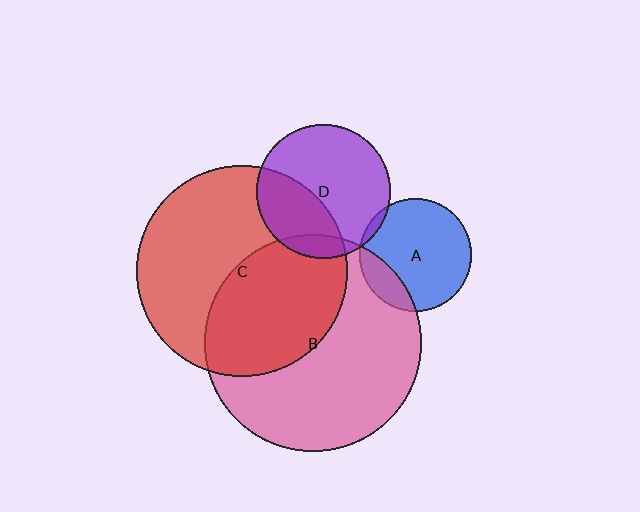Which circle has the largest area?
Circle B (pink).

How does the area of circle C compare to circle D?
Approximately 2.5 times.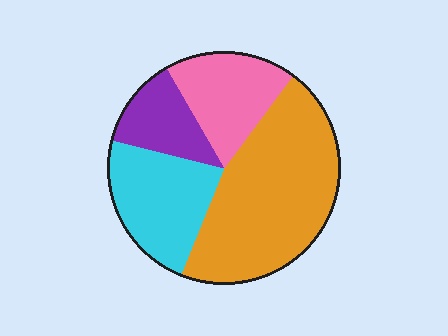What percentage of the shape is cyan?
Cyan takes up about one quarter (1/4) of the shape.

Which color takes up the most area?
Orange, at roughly 45%.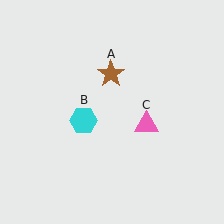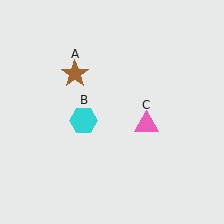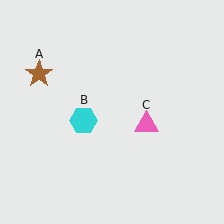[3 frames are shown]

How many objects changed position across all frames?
1 object changed position: brown star (object A).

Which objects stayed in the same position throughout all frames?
Cyan hexagon (object B) and pink triangle (object C) remained stationary.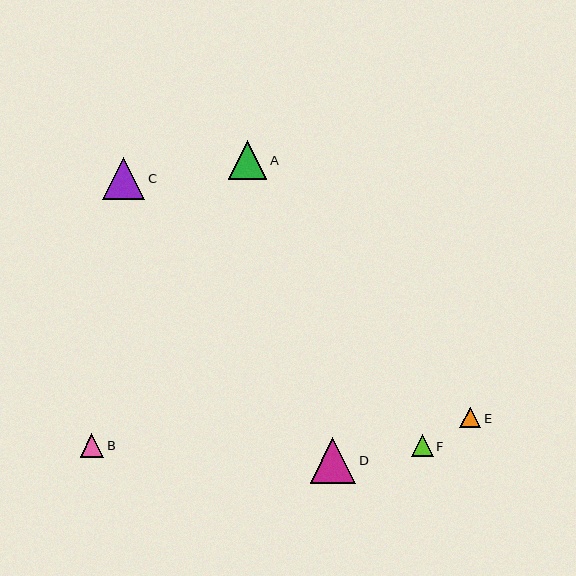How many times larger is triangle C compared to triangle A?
Triangle C is approximately 1.1 times the size of triangle A.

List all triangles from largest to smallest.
From largest to smallest: D, C, A, B, F, E.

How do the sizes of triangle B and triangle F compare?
Triangle B and triangle F are approximately the same size.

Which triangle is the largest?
Triangle D is the largest with a size of approximately 46 pixels.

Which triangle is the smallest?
Triangle E is the smallest with a size of approximately 21 pixels.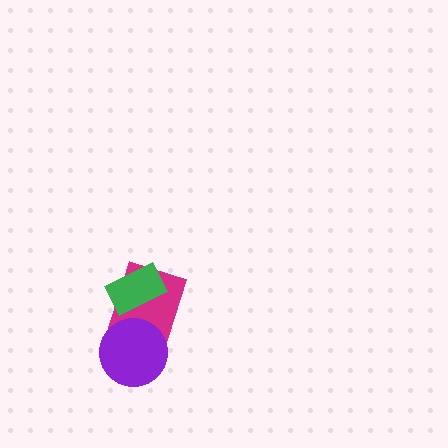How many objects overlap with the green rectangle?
1 object overlaps with the green rectangle.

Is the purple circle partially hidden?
No, no other shape covers it.